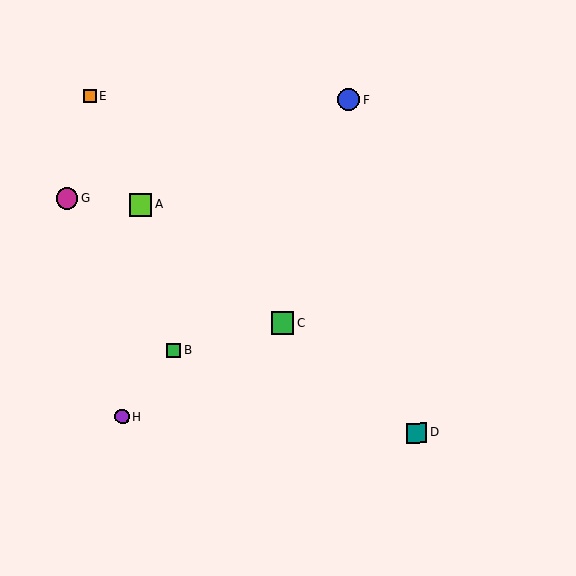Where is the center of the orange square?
The center of the orange square is at (90, 95).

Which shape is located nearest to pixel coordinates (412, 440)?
The teal square (labeled D) at (416, 433) is nearest to that location.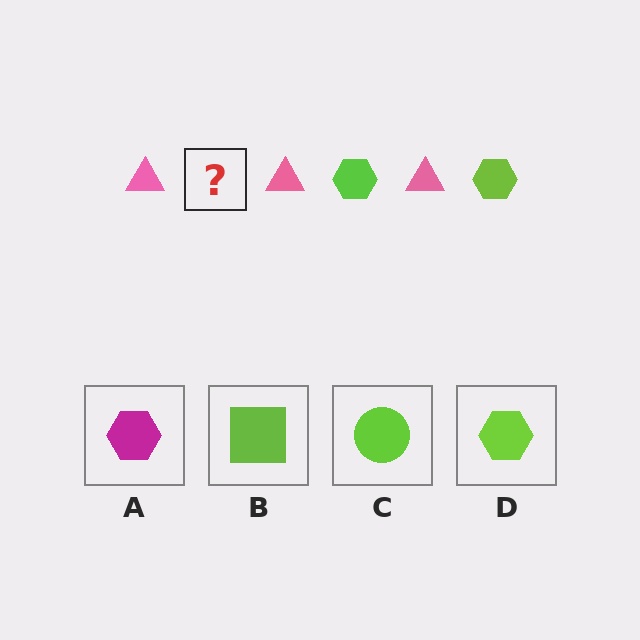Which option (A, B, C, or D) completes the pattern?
D.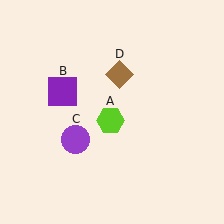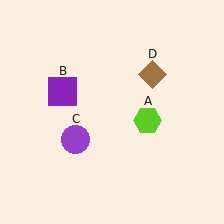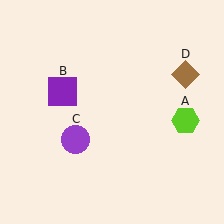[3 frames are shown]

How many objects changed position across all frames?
2 objects changed position: lime hexagon (object A), brown diamond (object D).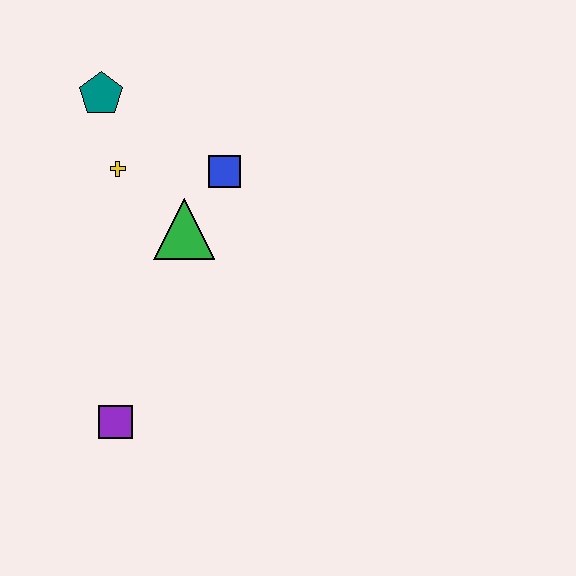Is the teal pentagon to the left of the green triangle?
Yes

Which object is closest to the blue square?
The green triangle is closest to the blue square.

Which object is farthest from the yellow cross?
The purple square is farthest from the yellow cross.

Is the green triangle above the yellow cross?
No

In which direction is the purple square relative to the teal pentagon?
The purple square is below the teal pentagon.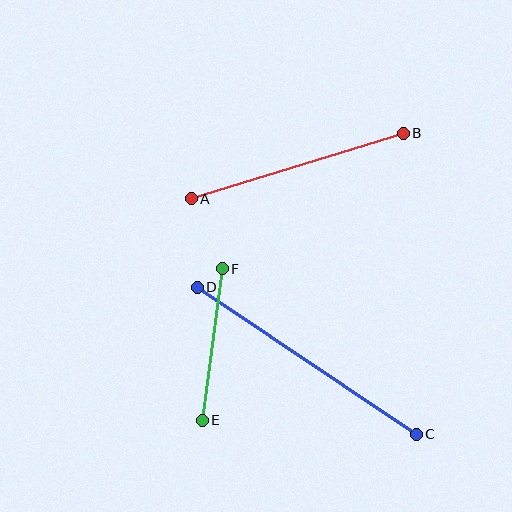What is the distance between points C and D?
The distance is approximately 264 pixels.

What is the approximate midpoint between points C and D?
The midpoint is at approximately (307, 361) pixels.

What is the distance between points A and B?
The distance is approximately 222 pixels.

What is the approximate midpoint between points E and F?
The midpoint is at approximately (212, 345) pixels.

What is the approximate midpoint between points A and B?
The midpoint is at approximately (297, 166) pixels.